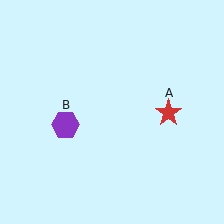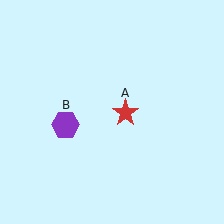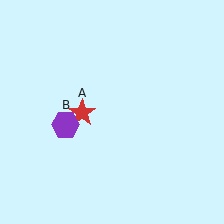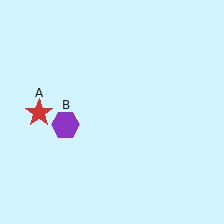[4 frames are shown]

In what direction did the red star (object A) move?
The red star (object A) moved left.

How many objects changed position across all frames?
1 object changed position: red star (object A).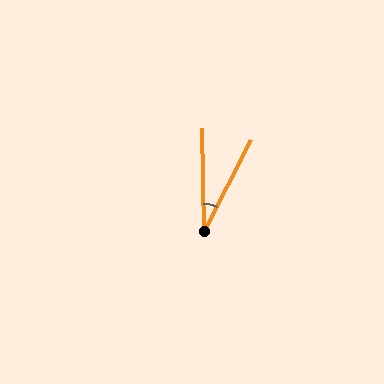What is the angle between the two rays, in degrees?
Approximately 28 degrees.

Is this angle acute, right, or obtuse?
It is acute.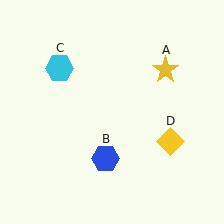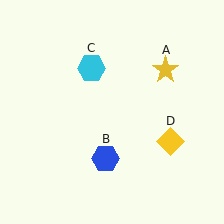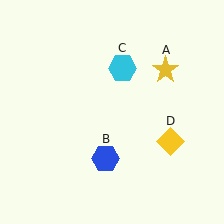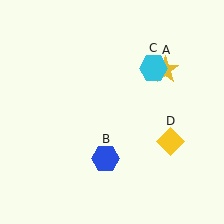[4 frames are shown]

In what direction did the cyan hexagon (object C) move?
The cyan hexagon (object C) moved right.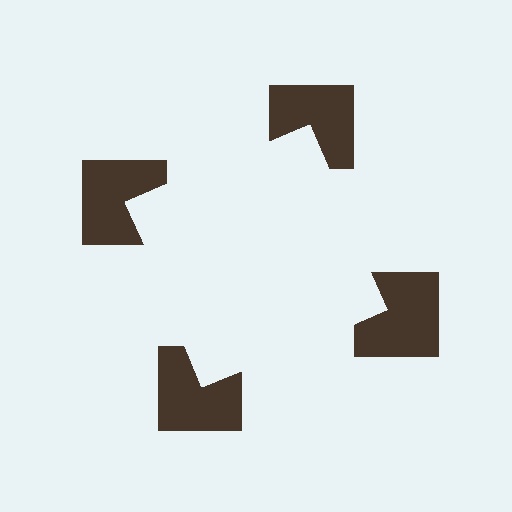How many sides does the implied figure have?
4 sides.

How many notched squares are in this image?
There are 4 — one at each vertex of the illusory square.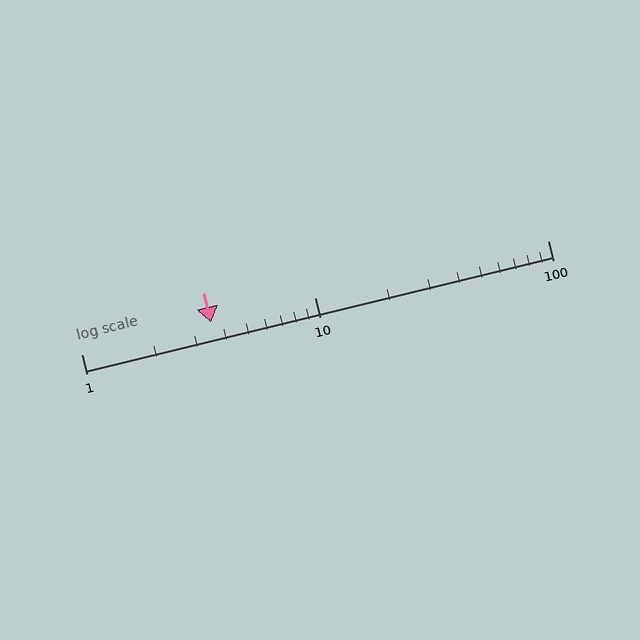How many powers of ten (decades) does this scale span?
The scale spans 2 decades, from 1 to 100.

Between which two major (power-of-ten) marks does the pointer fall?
The pointer is between 1 and 10.